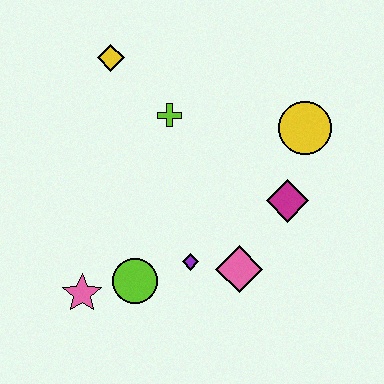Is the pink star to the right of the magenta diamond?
No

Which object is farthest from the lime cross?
The pink star is farthest from the lime cross.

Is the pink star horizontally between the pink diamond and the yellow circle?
No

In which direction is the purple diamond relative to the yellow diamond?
The purple diamond is below the yellow diamond.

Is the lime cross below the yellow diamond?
Yes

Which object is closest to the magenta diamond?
The yellow circle is closest to the magenta diamond.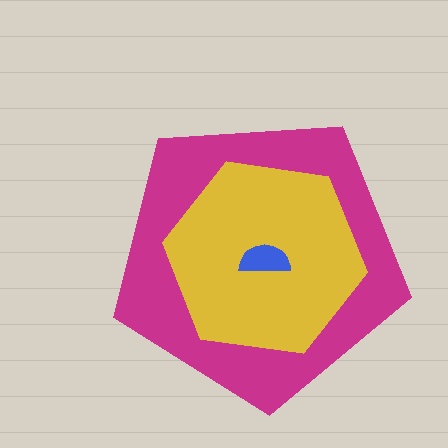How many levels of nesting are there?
3.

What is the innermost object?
The blue semicircle.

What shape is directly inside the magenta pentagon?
The yellow hexagon.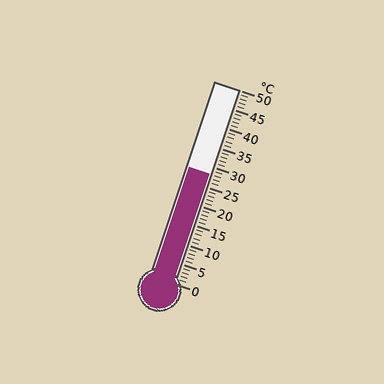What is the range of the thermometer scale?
The thermometer scale ranges from 0°C to 50°C.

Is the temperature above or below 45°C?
The temperature is below 45°C.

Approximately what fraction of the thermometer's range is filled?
The thermometer is filled to approximately 55% of its range.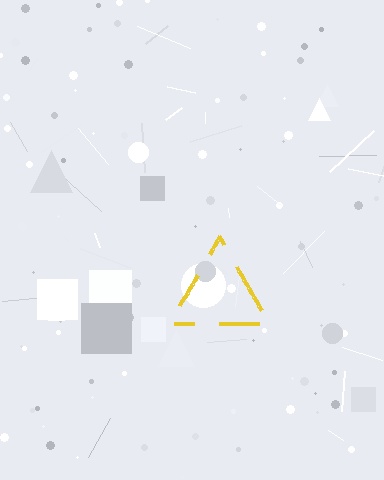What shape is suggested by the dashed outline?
The dashed outline suggests a triangle.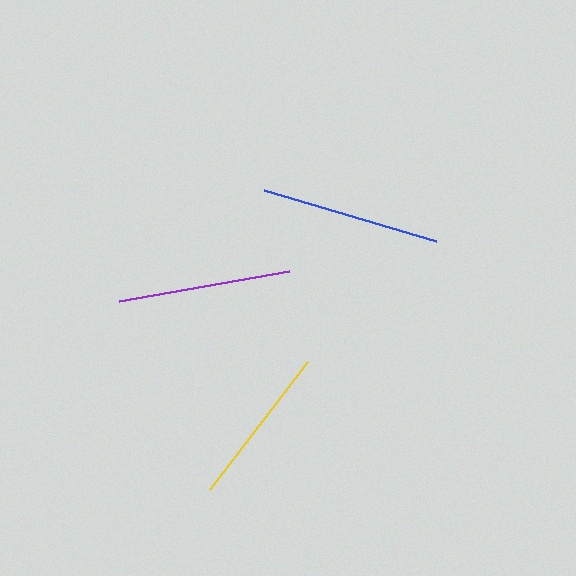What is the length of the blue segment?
The blue segment is approximately 179 pixels long.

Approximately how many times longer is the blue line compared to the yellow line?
The blue line is approximately 1.1 times the length of the yellow line.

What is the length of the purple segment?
The purple segment is approximately 172 pixels long.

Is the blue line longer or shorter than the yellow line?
The blue line is longer than the yellow line.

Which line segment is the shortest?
The yellow line is the shortest at approximately 160 pixels.